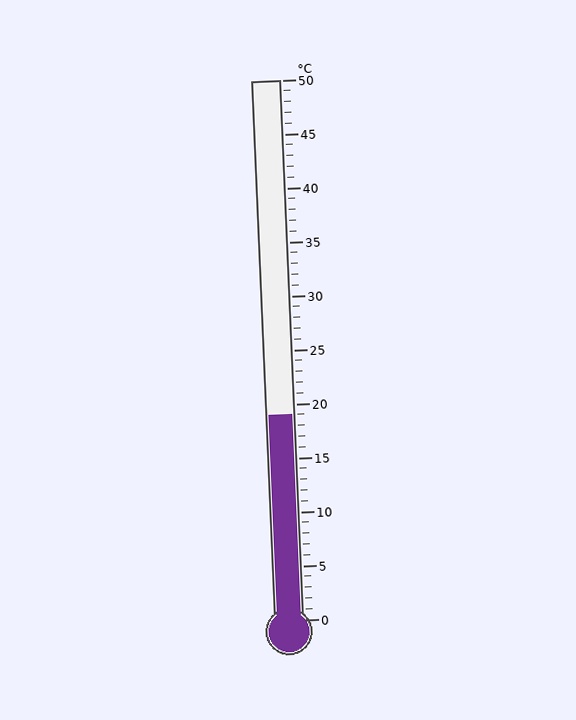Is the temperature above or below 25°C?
The temperature is below 25°C.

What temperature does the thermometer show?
The thermometer shows approximately 19°C.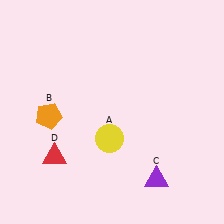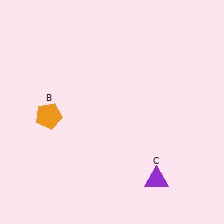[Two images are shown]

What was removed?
The red triangle (D), the yellow circle (A) were removed in Image 2.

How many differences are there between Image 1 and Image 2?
There are 2 differences between the two images.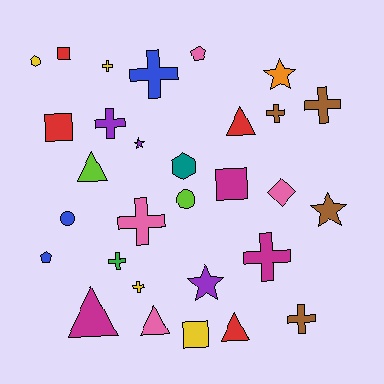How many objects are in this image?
There are 30 objects.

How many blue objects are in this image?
There are 3 blue objects.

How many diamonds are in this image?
There is 1 diamond.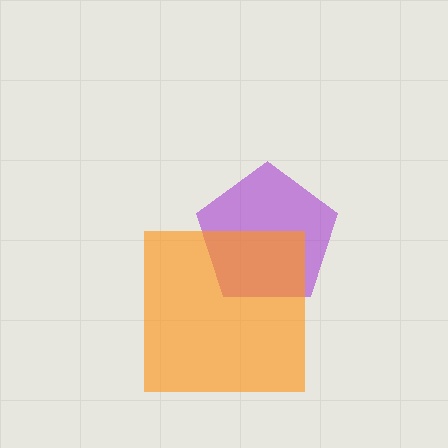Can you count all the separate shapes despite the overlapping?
Yes, there are 2 separate shapes.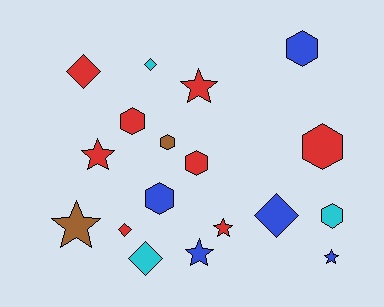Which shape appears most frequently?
Hexagon, with 7 objects.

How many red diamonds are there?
There are 2 red diamonds.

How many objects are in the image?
There are 18 objects.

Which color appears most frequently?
Red, with 8 objects.